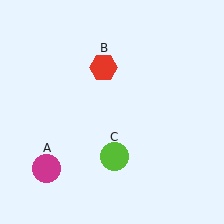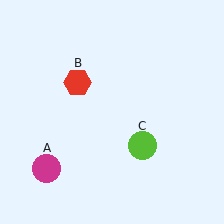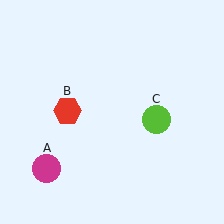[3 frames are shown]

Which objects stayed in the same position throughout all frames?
Magenta circle (object A) remained stationary.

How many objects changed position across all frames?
2 objects changed position: red hexagon (object B), lime circle (object C).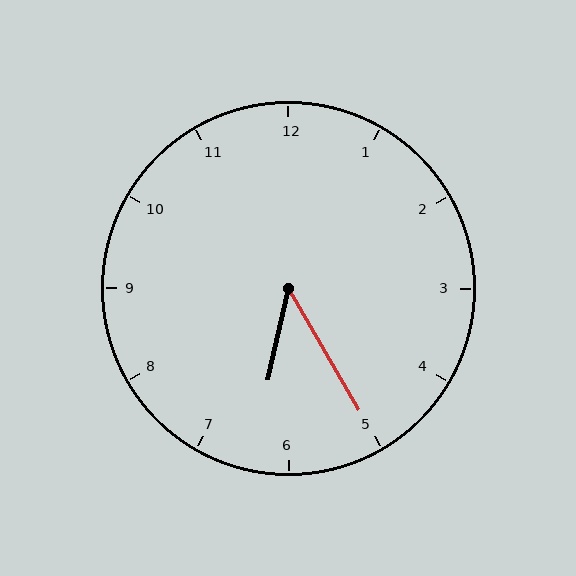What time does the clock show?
6:25.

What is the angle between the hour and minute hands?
Approximately 42 degrees.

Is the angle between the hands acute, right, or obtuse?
It is acute.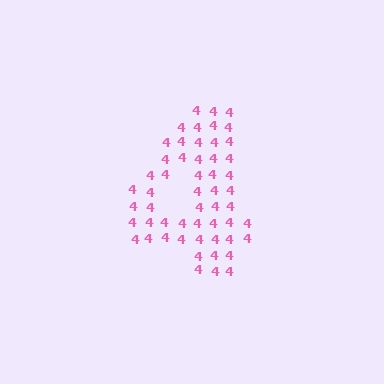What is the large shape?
The large shape is the digit 4.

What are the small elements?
The small elements are digit 4's.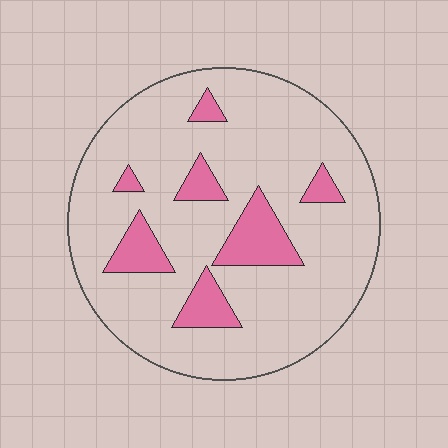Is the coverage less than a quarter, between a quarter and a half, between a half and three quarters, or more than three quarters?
Less than a quarter.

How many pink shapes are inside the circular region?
7.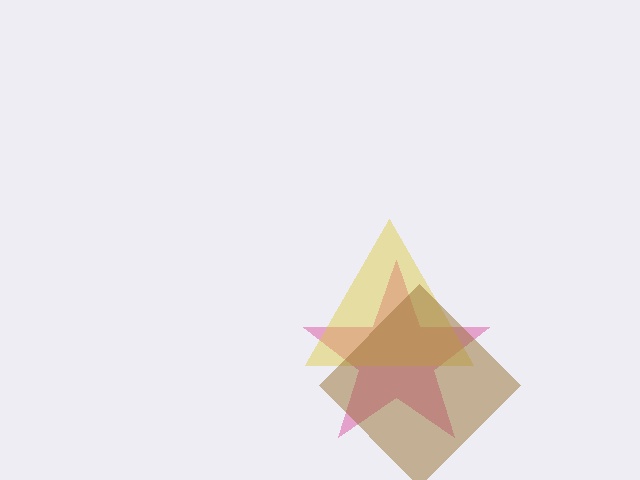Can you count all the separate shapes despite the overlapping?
Yes, there are 3 separate shapes.